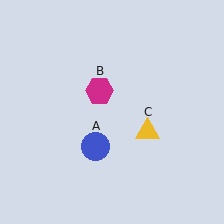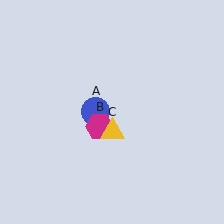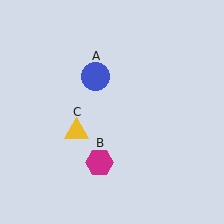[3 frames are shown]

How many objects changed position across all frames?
3 objects changed position: blue circle (object A), magenta hexagon (object B), yellow triangle (object C).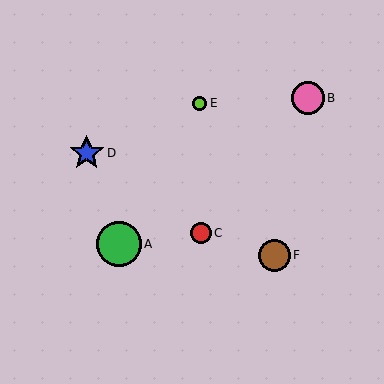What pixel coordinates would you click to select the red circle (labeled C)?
Click at (201, 233) to select the red circle C.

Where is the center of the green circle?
The center of the green circle is at (119, 244).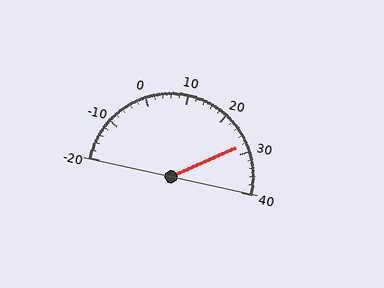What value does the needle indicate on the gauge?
The needle indicates approximately 28.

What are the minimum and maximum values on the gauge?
The gauge ranges from -20 to 40.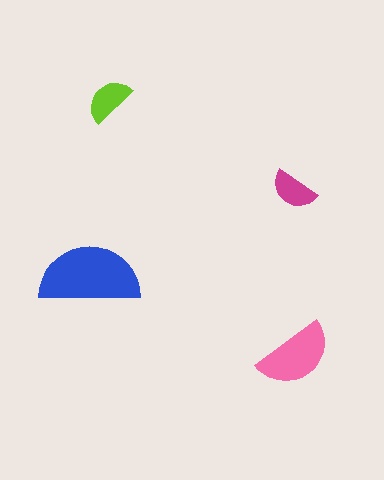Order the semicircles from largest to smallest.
the blue one, the pink one, the lime one, the magenta one.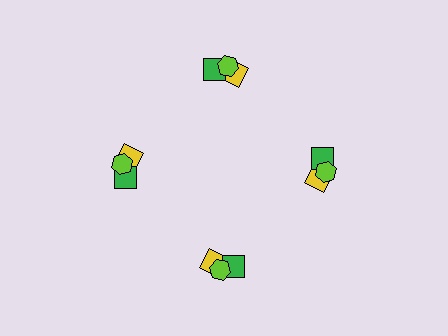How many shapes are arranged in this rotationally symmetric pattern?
There are 12 shapes, arranged in 4 groups of 3.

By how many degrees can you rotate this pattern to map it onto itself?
The pattern maps onto itself every 90 degrees of rotation.